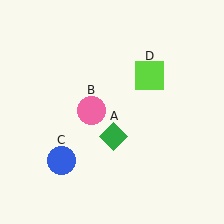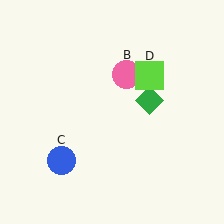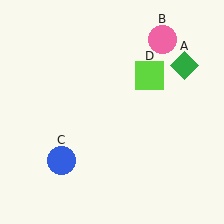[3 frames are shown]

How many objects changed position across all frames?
2 objects changed position: green diamond (object A), pink circle (object B).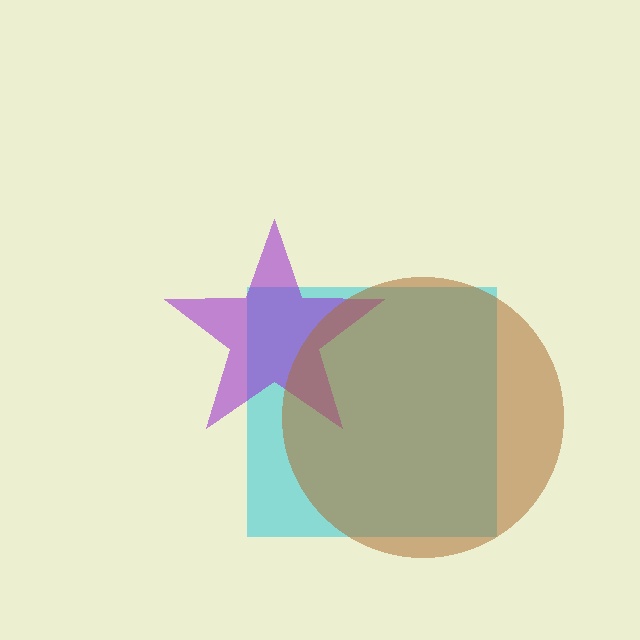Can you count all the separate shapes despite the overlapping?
Yes, there are 3 separate shapes.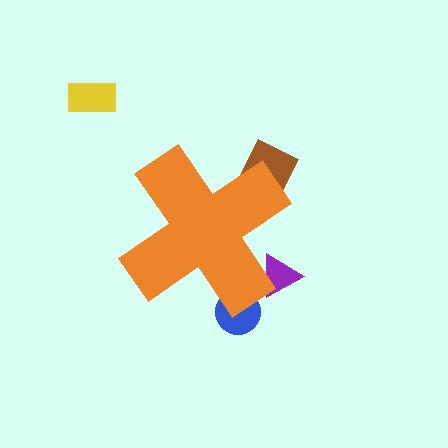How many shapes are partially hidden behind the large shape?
3 shapes are partially hidden.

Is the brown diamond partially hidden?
Yes, the brown diamond is partially hidden behind the orange cross.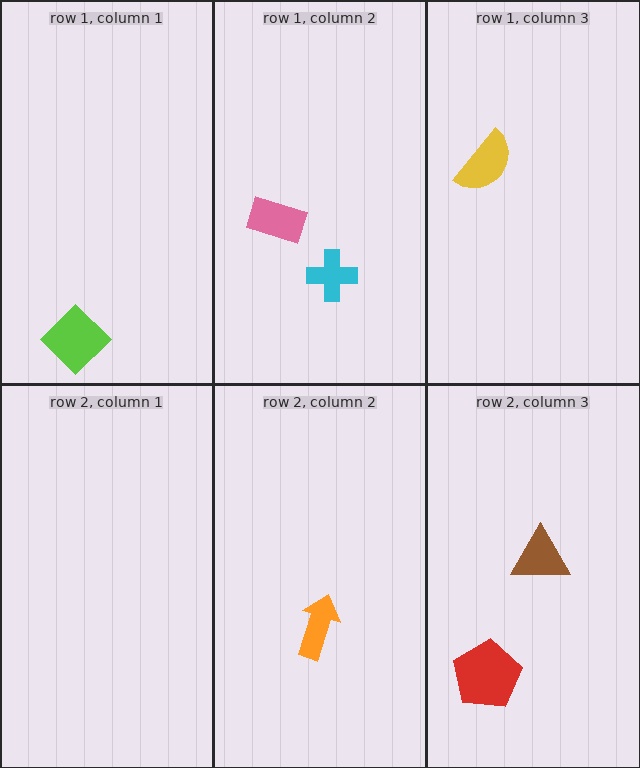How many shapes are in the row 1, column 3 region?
1.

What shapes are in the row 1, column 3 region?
The yellow semicircle.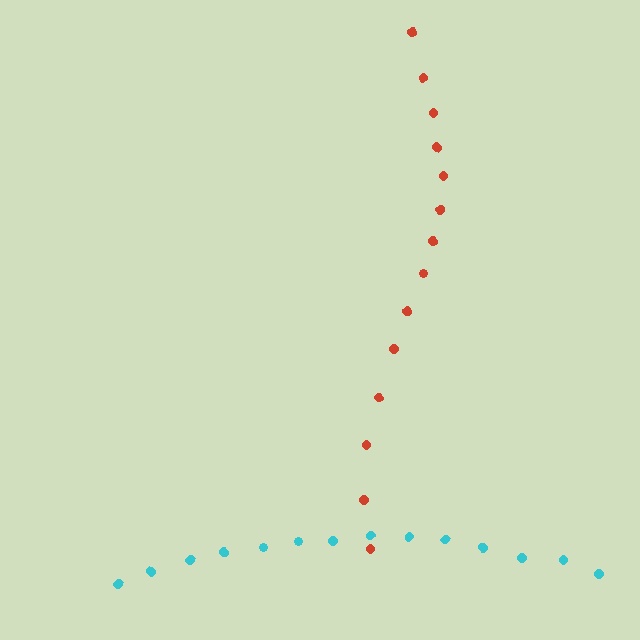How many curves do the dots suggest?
There are 2 distinct paths.